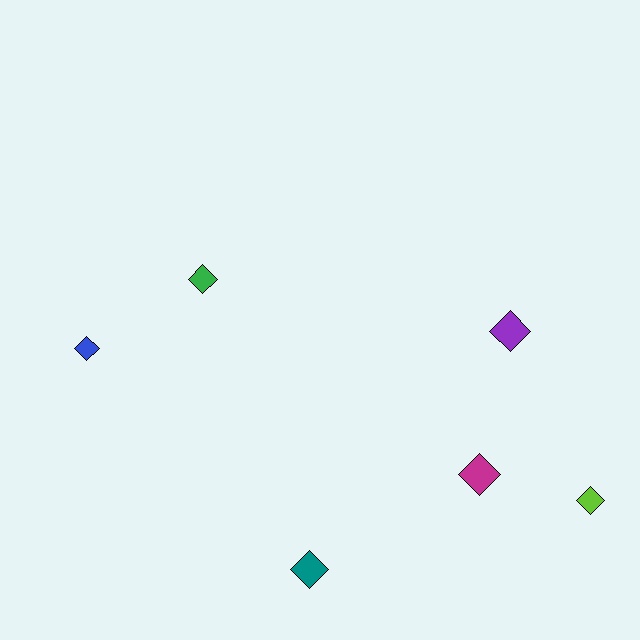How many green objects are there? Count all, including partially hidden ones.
There is 1 green object.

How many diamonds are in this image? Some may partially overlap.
There are 6 diamonds.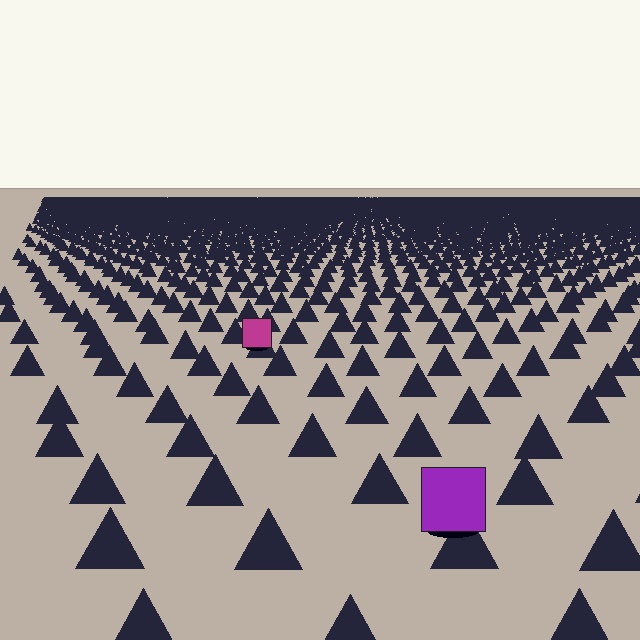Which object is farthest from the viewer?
The magenta square is farthest from the viewer. It appears smaller and the ground texture around it is denser.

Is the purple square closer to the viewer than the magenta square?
Yes. The purple square is closer — you can tell from the texture gradient: the ground texture is coarser near it.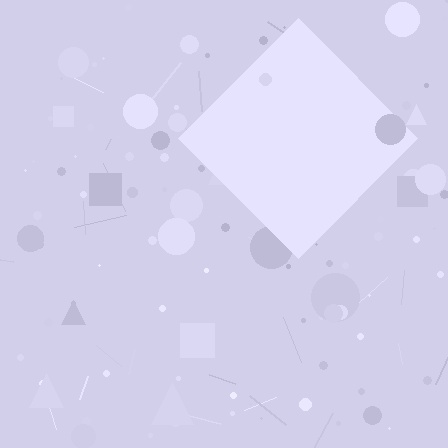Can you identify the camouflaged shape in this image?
The camouflaged shape is a diamond.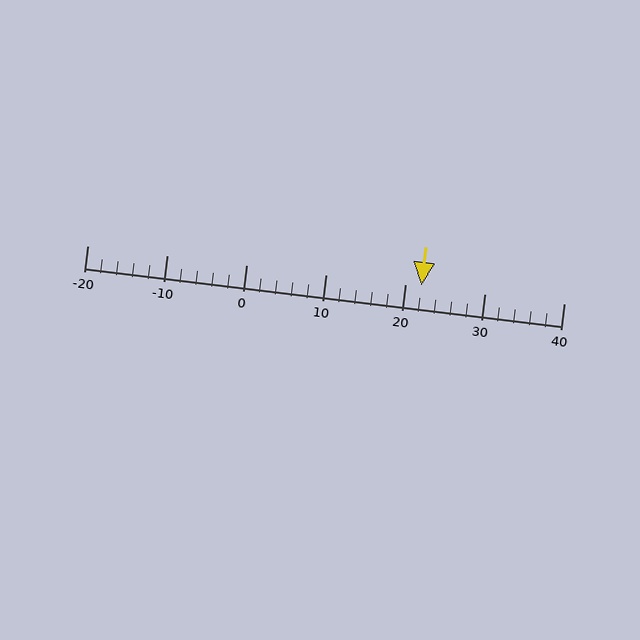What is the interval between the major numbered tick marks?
The major tick marks are spaced 10 units apart.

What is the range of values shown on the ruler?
The ruler shows values from -20 to 40.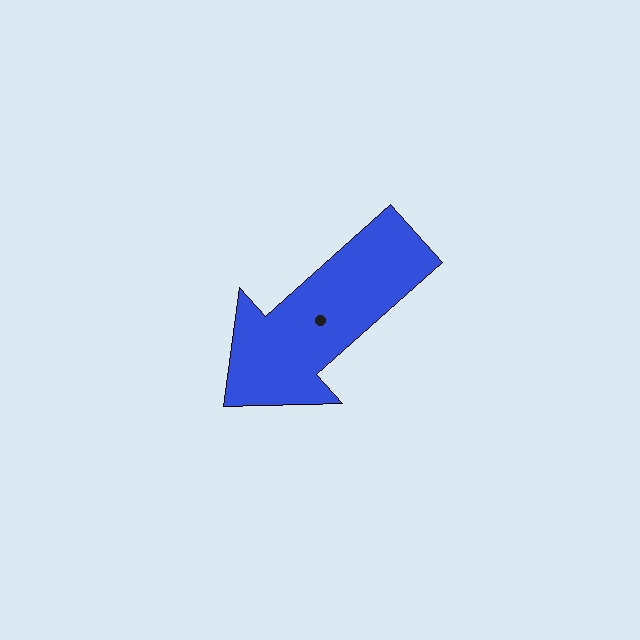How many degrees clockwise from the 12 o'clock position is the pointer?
Approximately 228 degrees.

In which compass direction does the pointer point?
Southwest.